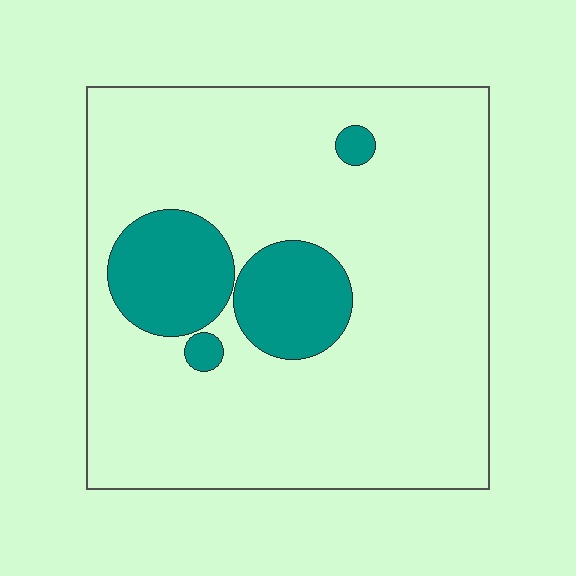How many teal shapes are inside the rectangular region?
4.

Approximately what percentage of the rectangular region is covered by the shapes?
Approximately 15%.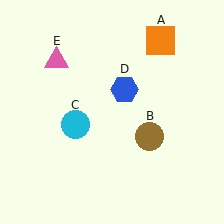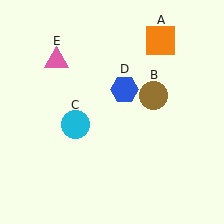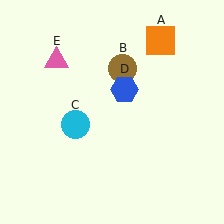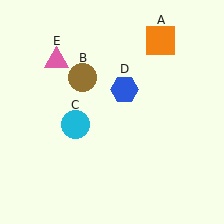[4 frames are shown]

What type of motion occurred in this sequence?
The brown circle (object B) rotated counterclockwise around the center of the scene.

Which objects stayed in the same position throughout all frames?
Orange square (object A) and cyan circle (object C) and blue hexagon (object D) and pink triangle (object E) remained stationary.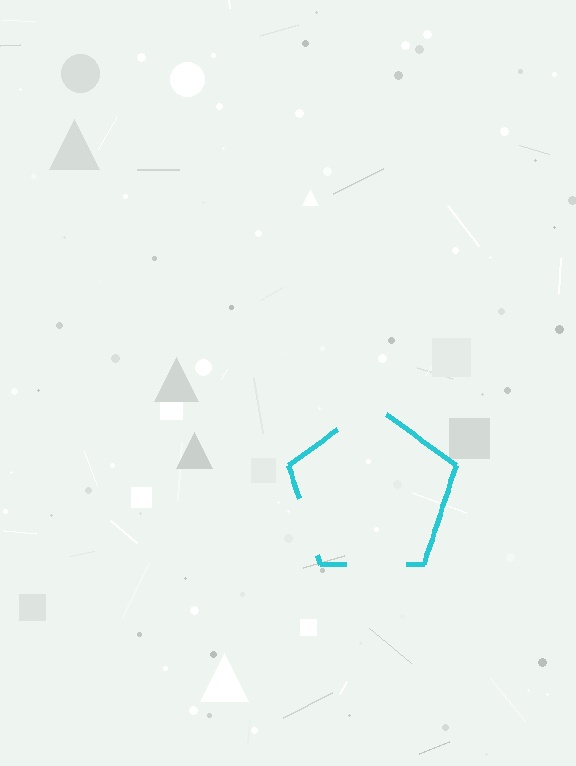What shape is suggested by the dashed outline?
The dashed outline suggests a pentagon.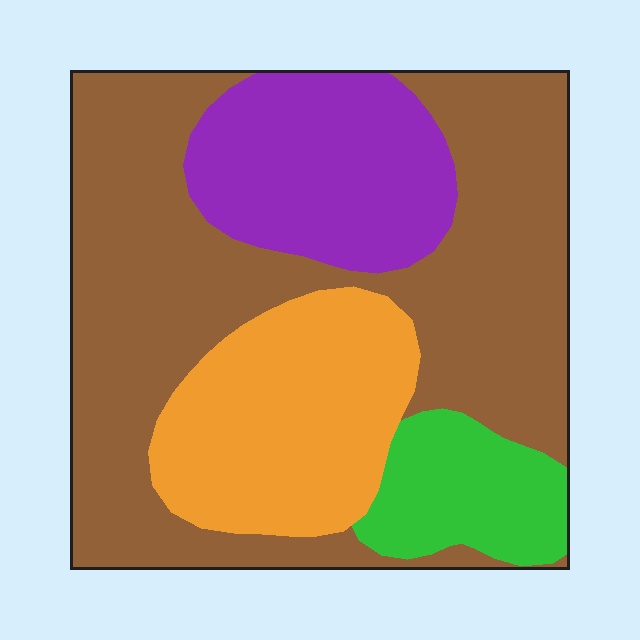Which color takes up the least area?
Green, at roughly 10%.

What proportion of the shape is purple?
Purple covers 18% of the shape.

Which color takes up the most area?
Brown, at roughly 50%.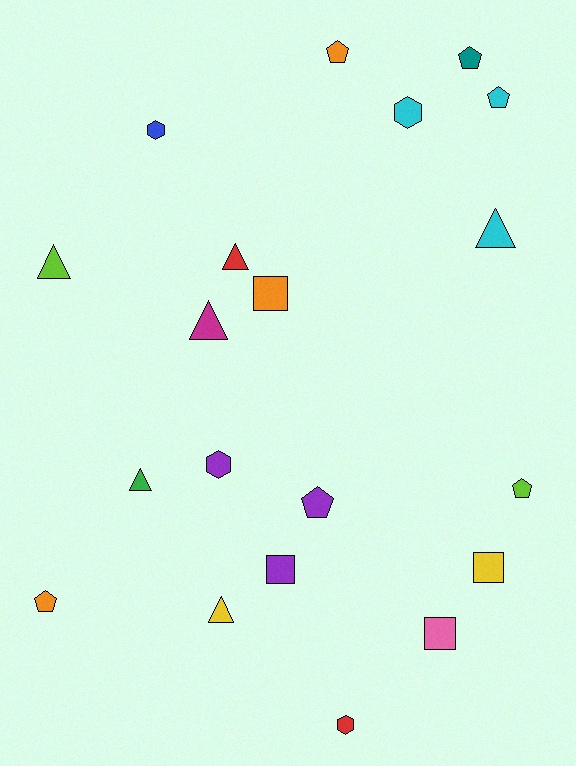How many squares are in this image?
There are 4 squares.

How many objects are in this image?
There are 20 objects.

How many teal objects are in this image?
There is 1 teal object.